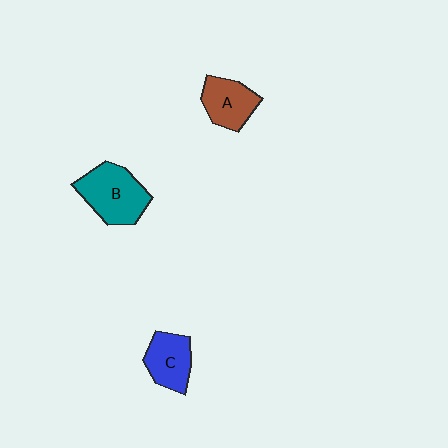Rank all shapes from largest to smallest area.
From largest to smallest: B (teal), C (blue), A (brown).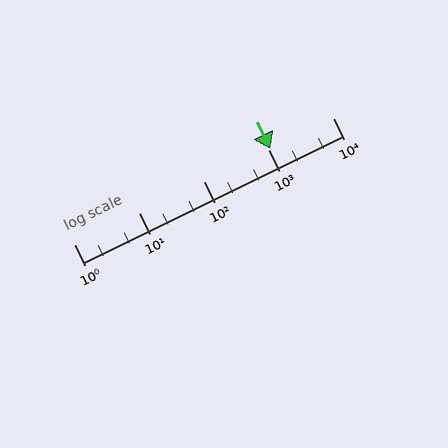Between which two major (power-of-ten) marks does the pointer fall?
The pointer is between 1000 and 10000.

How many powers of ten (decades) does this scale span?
The scale spans 4 decades, from 1 to 10000.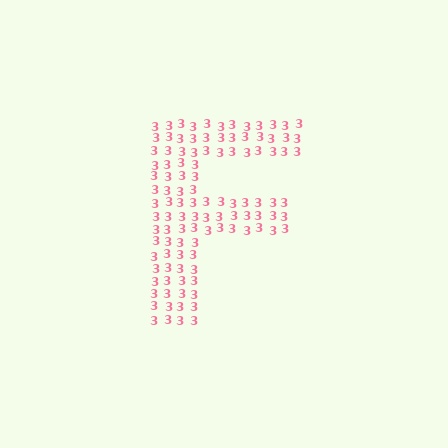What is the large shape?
The large shape is the letter F.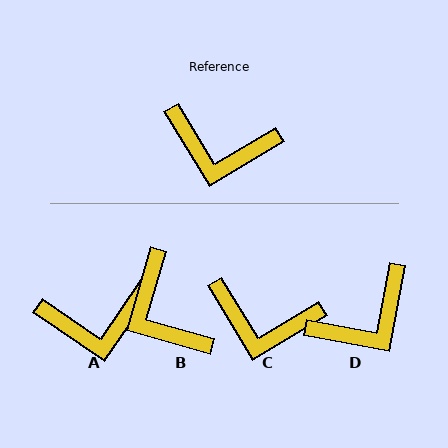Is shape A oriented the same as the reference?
No, it is off by about 24 degrees.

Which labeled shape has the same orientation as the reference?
C.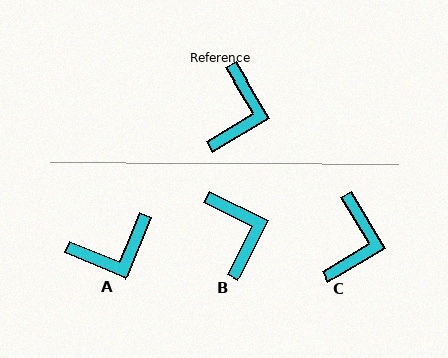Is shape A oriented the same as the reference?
No, it is off by about 53 degrees.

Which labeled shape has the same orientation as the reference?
C.